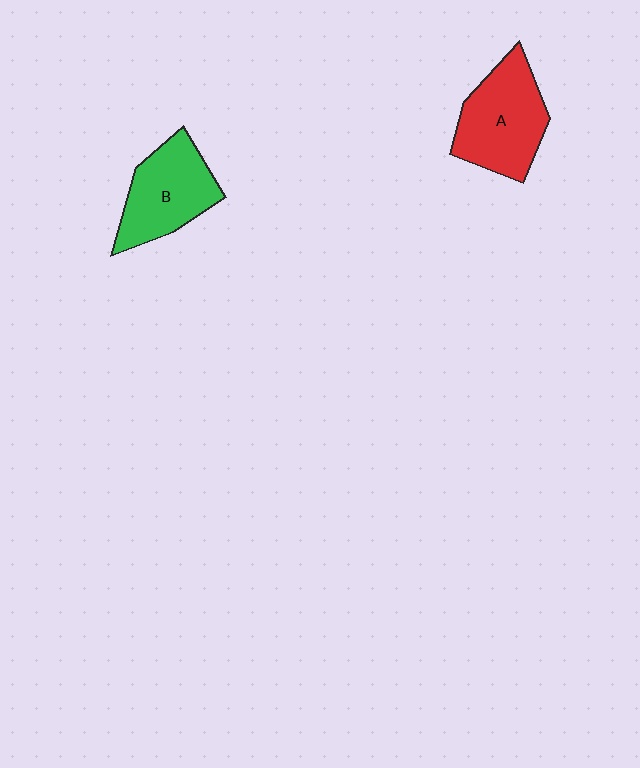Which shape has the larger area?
Shape A (red).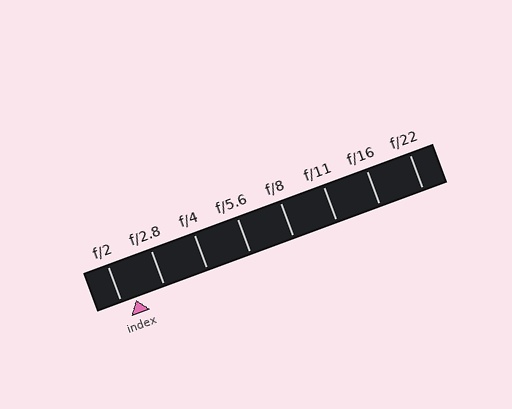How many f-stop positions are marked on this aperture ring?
There are 8 f-stop positions marked.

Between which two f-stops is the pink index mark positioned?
The index mark is between f/2 and f/2.8.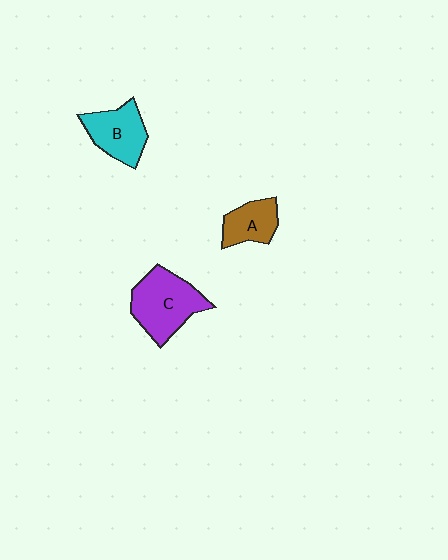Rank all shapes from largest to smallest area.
From largest to smallest: C (purple), B (cyan), A (brown).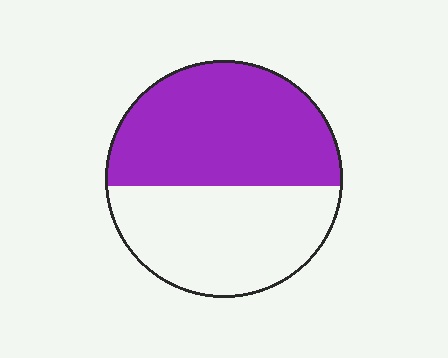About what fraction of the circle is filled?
About one half (1/2).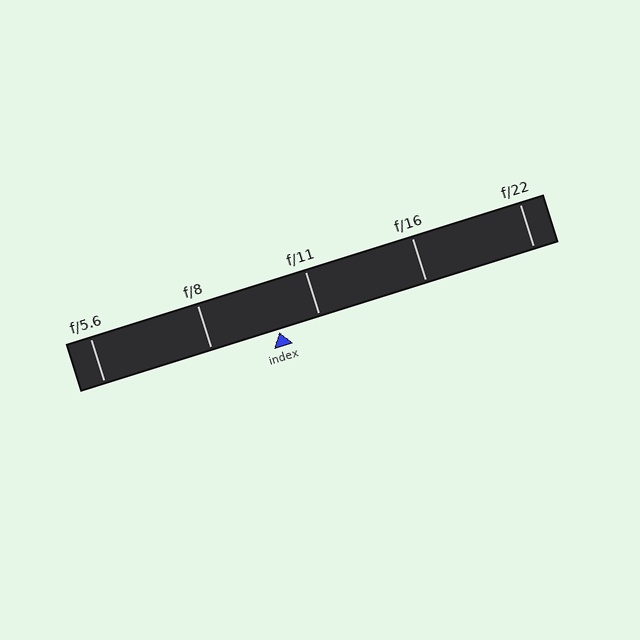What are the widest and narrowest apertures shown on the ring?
The widest aperture shown is f/5.6 and the narrowest is f/22.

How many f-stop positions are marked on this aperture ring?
There are 5 f-stop positions marked.